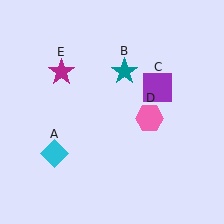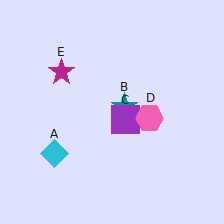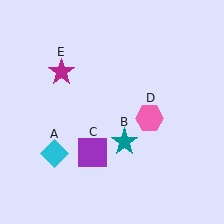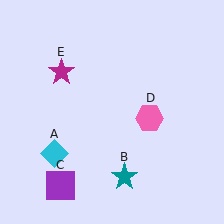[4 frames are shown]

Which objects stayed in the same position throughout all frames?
Cyan diamond (object A) and pink hexagon (object D) and magenta star (object E) remained stationary.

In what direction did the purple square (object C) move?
The purple square (object C) moved down and to the left.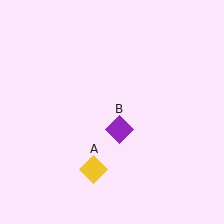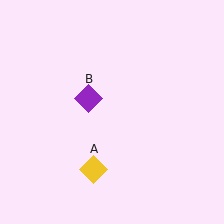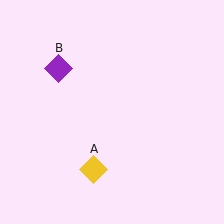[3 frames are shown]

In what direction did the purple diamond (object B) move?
The purple diamond (object B) moved up and to the left.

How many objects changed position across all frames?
1 object changed position: purple diamond (object B).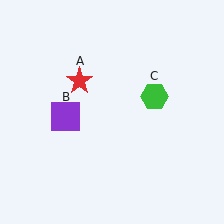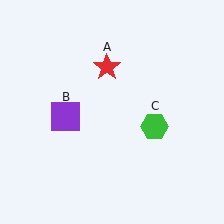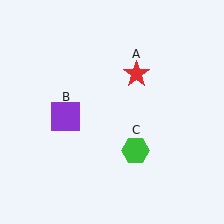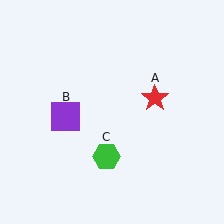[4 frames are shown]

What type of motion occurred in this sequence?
The red star (object A), green hexagon (object C) rotated clockwise around the center of the scene.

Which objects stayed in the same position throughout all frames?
Purple square (object B) remained stationary.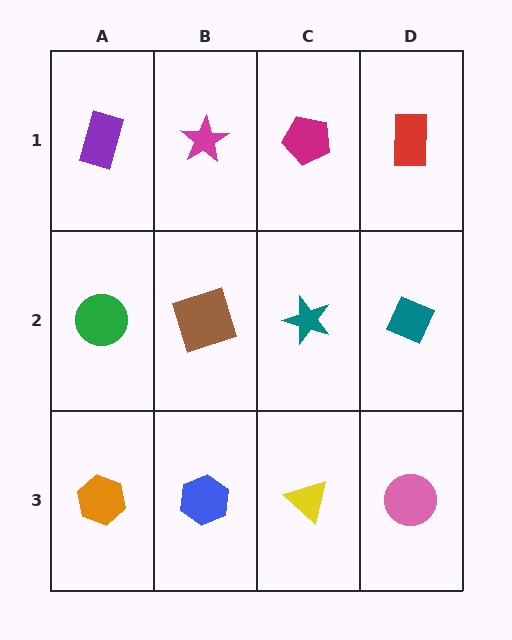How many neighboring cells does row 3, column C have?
3.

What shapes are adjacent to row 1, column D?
A teal diamond (row 2, column D), a magenta pentagon (row 1, column C).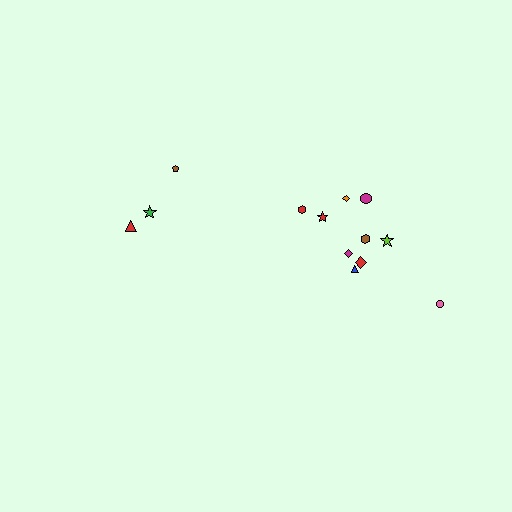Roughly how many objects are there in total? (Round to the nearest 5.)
Roughly 15 objects in total.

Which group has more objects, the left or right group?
The right group.